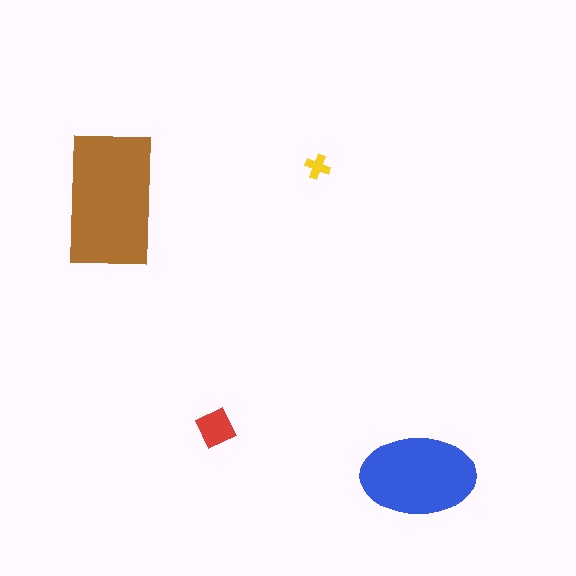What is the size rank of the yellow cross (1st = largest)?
4th.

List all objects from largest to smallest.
The brown rectangle, the blue ellipse, the red diamond, the yellow cross.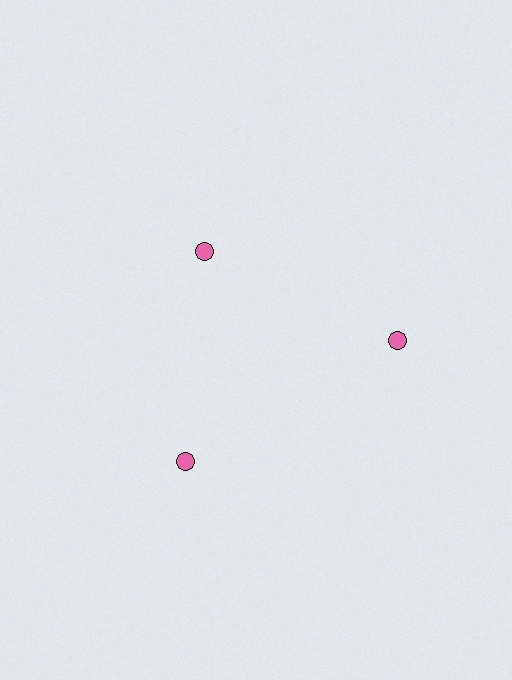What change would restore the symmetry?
The symmetry would be restored by moving it outward, back onto the ring so that all 3 circles sit at equal angles and equal distance from the center.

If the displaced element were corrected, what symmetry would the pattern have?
It would have 3-fold rotational symmetry — the pattern would map onto itself every 120 degrees.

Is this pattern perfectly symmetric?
No. The 3 pink circles are arranged in a ring, but one element near the 11 o'clock position is pulled inward toward the center, breaking the 3-fold rotational symmetry.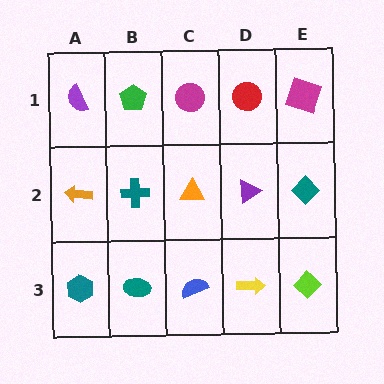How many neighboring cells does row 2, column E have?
3.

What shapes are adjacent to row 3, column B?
A teal cross (row 2, column B), a teal hexagon (row 3, column A), a blue semicircle (row 3, column C).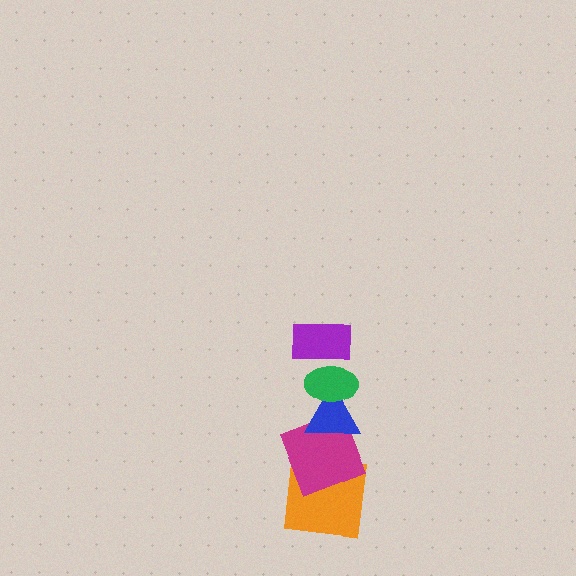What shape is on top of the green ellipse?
The purple rectangle is on top of the green ellipse.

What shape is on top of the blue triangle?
The green ellipse is on top of the blue triangle.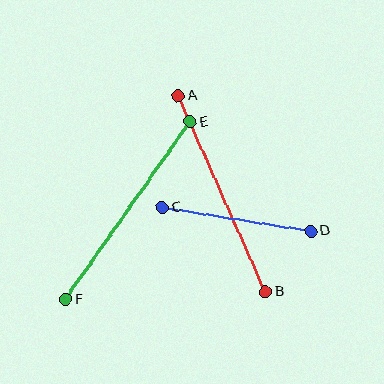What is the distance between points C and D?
The distance is approximately 150 pixels.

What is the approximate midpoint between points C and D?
The midpoint is at approximately (236, 219) pixels.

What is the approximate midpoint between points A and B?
The midpoint is at approximately (222, 194) pixels.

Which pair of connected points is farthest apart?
Points E and F are farthest apart.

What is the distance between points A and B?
The distance is approximately 215 pixels.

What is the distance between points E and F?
The distance is approximately 217 pixels.